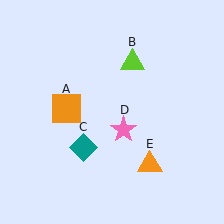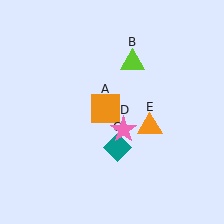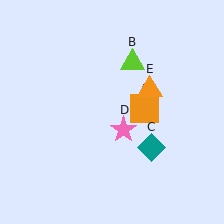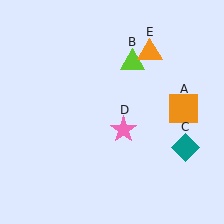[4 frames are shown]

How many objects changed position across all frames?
3 objects changed position: orange square (object A), teal diamond (object C), orange triangle (object E).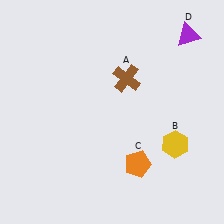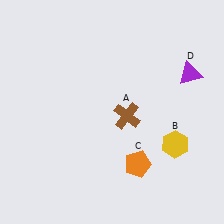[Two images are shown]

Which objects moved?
The objects that moved are: the brown cross (A), the purple triangle (D).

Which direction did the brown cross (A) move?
The brown cross (A) moved down.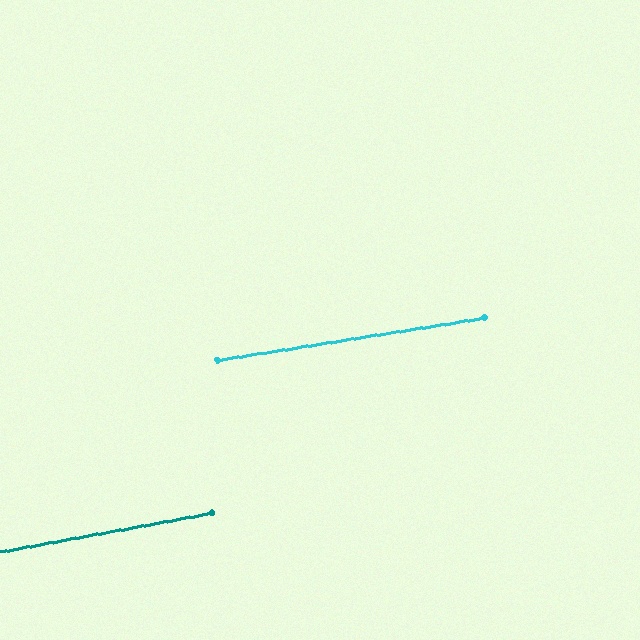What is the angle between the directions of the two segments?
Approximately 1 degree.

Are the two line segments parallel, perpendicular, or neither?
Parallel — their directions differ by only 1.2°.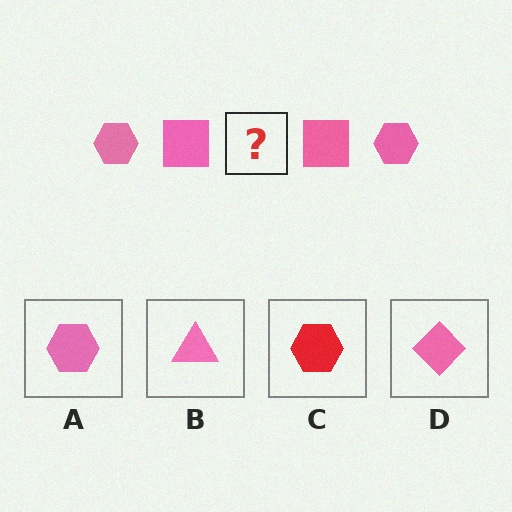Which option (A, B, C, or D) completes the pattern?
A.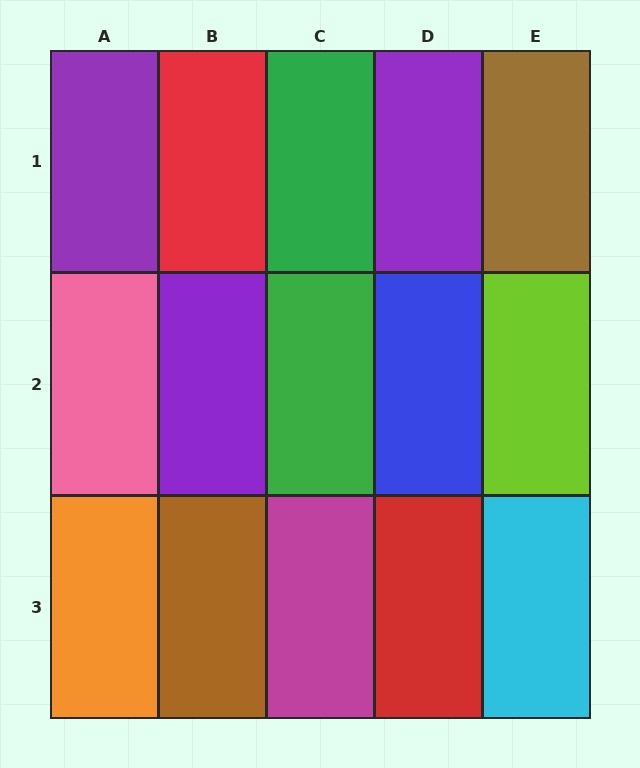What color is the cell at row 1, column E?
Brown.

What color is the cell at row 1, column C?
Green.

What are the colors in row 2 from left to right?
Pink, purple, green, blue, lime.